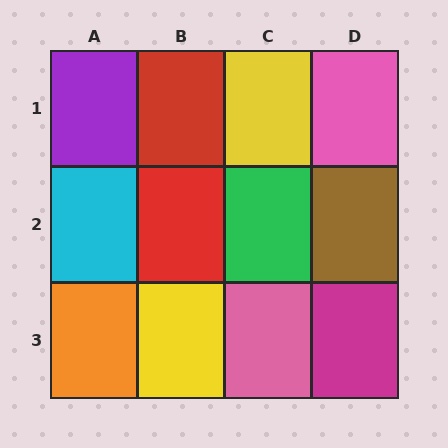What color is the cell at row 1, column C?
Yellow.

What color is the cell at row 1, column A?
Purple.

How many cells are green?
1 cell is green.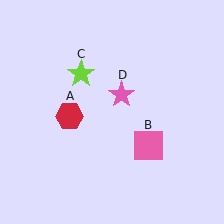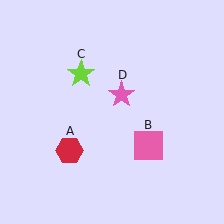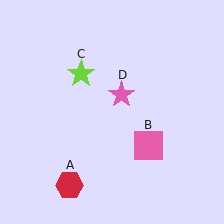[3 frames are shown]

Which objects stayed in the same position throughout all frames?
Pink square (object B) and lime star (object C) and pink star (object D) remained stationary.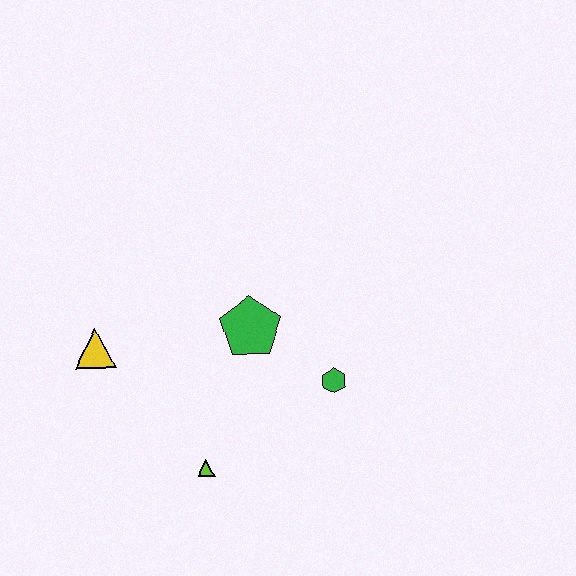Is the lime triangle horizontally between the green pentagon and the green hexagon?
No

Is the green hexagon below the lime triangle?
No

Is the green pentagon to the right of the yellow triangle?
Yes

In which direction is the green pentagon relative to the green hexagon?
The green pentagon is to the left of the green hexagon.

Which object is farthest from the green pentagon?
The yellow triangle is farthest from the green pentagon.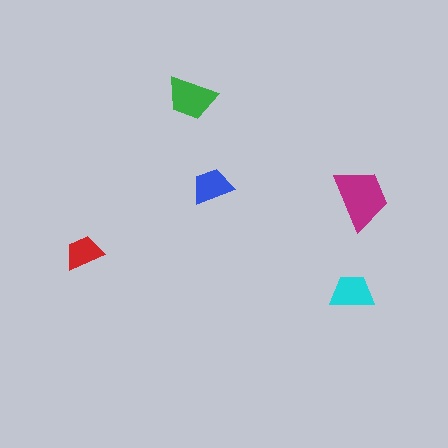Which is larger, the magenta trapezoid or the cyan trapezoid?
The magenta one.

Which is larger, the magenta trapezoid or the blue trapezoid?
The magenta one.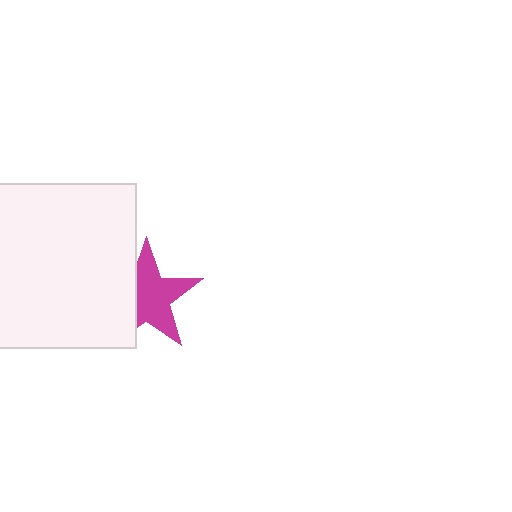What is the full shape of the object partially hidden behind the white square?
The partially hidden object is a magenta star.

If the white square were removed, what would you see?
You would see the complete magenta star.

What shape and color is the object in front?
The object in front is a white square.